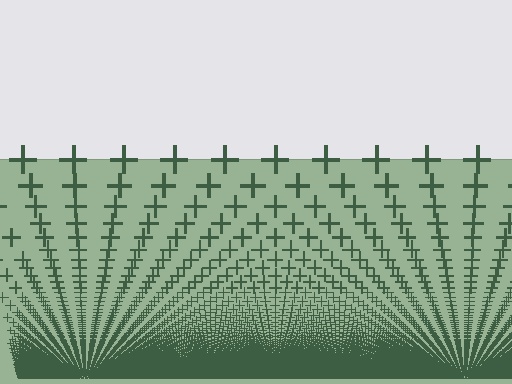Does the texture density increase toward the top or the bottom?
Density increases toward the bottom.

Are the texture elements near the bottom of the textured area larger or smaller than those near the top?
Smaller. The gradient is inverted — elements near the bottom are smaller and denser.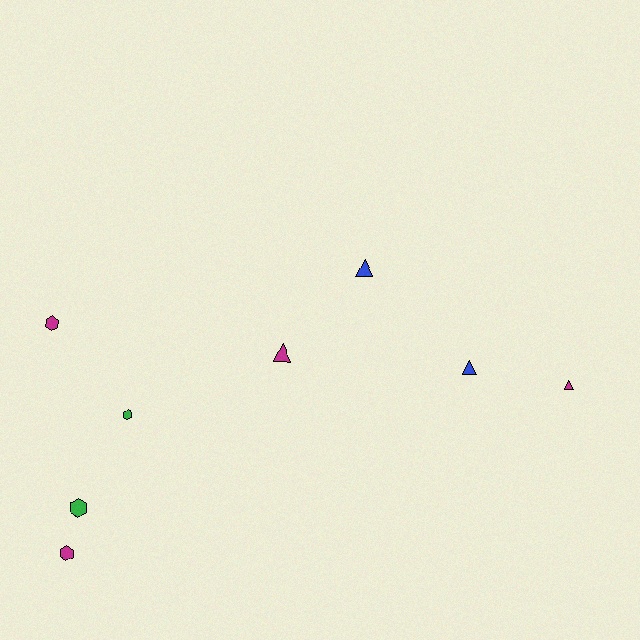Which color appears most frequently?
Magenta, with 4 objects.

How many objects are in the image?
There are 8 objects.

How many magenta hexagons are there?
There are 2 magenta hexagons.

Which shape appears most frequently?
Triangle, with 4 objects.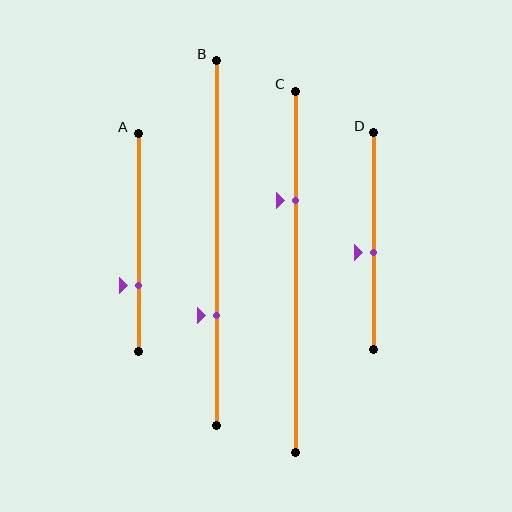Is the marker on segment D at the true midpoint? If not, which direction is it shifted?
No, the marker on segment D is shifted downward by about 5% of the segment length.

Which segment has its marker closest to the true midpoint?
Segment D has its marker closest to the true midpoint.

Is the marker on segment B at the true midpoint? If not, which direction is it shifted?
No, the marker on segment B is shifted downward by about 20% of the segment length.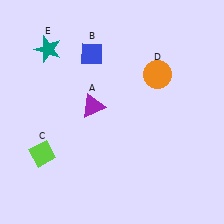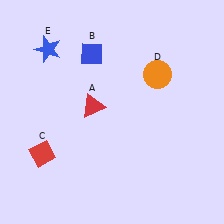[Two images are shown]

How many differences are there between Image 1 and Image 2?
There are 3 differences between the two images.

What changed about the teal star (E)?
In Image 1, E is teal. In Image 2, it changed to blue.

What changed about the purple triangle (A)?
In Image 1, A is purple. In Image 2, it changed to red.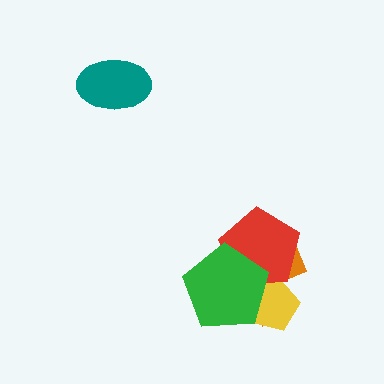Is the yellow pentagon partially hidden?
Yes, it is partially covered by another shape.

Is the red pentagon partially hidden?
Yes, it is partially covered by another shape.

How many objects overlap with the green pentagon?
3 objects overlap with the green pentagon.